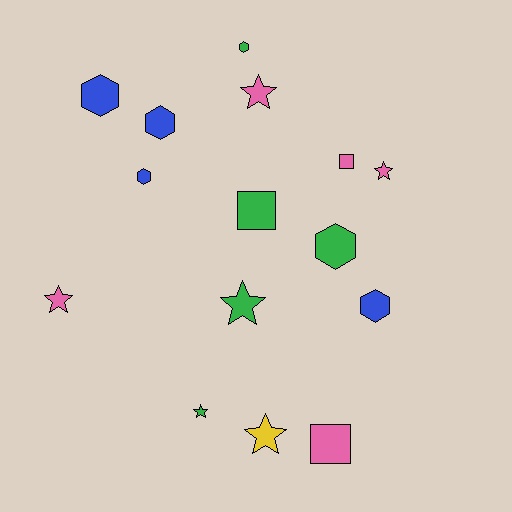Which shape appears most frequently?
Hexagon, with 6 objects.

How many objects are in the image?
There are 15 objects.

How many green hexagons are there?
There are 2 green hexagons.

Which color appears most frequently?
Pink, with 5 objects.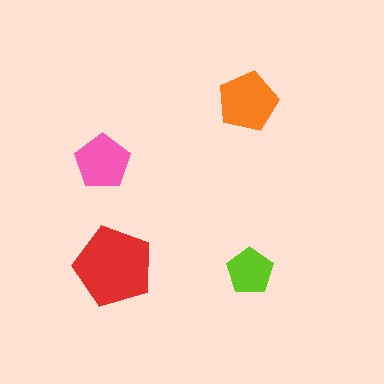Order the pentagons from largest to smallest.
the red one, the orange one, the pink one, the lime one.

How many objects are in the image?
There are 4 objects in the image.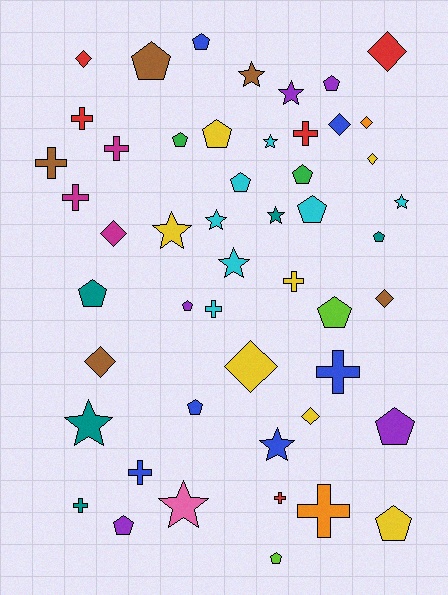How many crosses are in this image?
There are 12 crosses.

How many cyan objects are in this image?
There are 7 cyan objects.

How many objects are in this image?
There are 50 objects.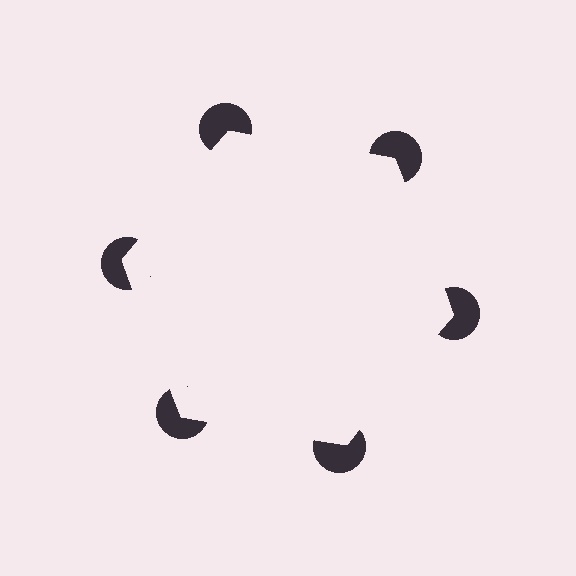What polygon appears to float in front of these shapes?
An illusory hexagon — its edges are inferred from the aligned wedge cuts in the pac-man discs, not physically drawn.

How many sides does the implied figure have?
6 sides.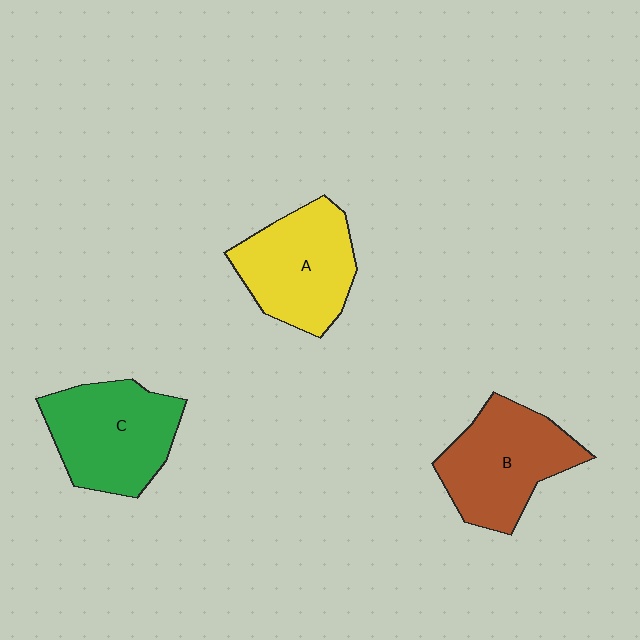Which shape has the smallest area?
Shape A (yellow).